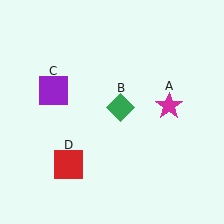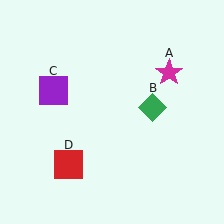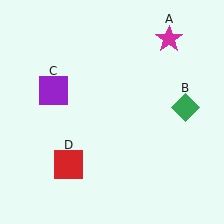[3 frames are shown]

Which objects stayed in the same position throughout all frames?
Purple square (object C) and red square (object D) remained stationary.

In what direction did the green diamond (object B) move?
The green diamond (object B) moved right.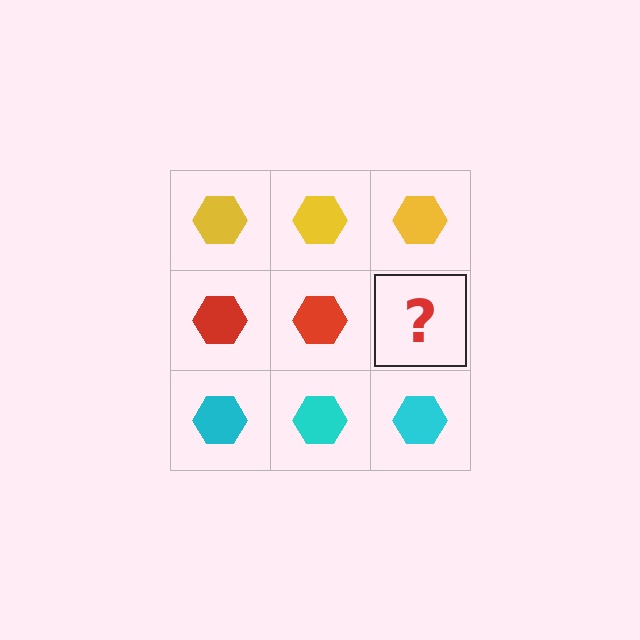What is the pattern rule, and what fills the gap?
The rule is that each row has a consistent color. The gap should be filled with a red hexagon.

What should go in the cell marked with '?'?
The missing cell should contain a red hexagon.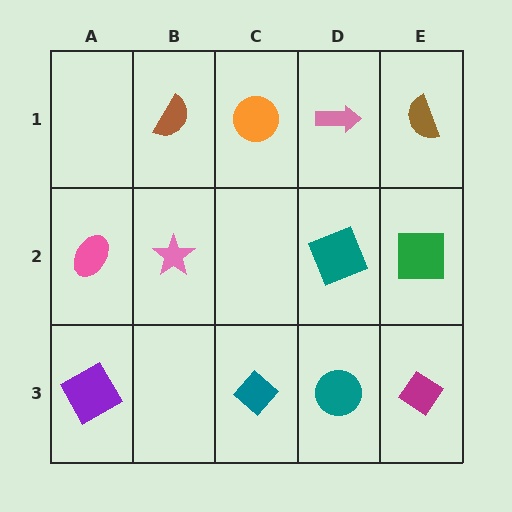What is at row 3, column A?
A purple square.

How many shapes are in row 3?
4 shapes.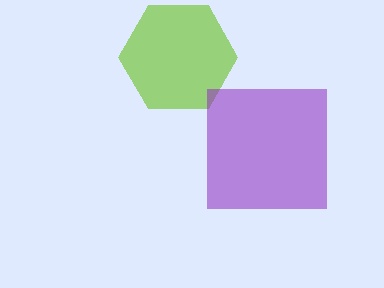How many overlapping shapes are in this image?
There are 2 overlapping shapes in the image.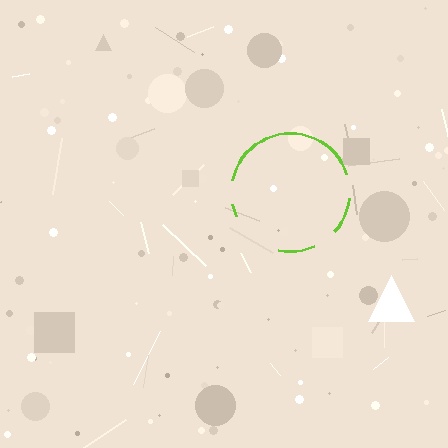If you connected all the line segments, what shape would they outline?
They would outline a circle.